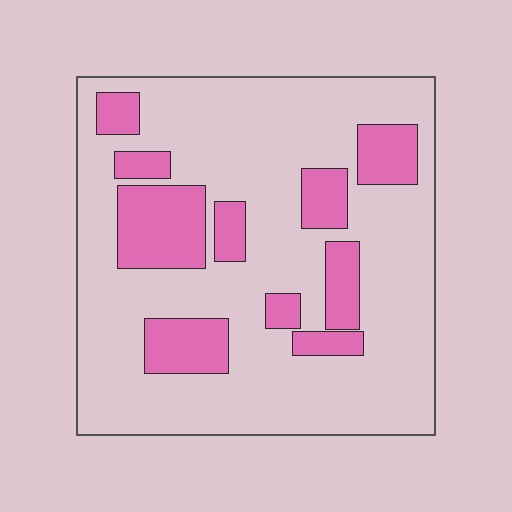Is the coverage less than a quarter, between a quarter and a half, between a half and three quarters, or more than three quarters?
Less than a quarter.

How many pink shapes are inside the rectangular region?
10.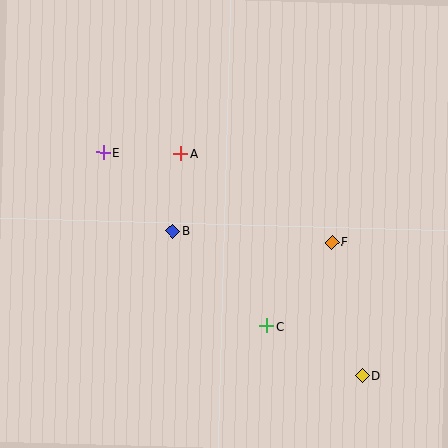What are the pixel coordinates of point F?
Point F is at (332, 242).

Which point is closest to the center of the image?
Point B at (173, 231) is closest to the center.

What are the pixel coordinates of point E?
Point E is at (103, 152).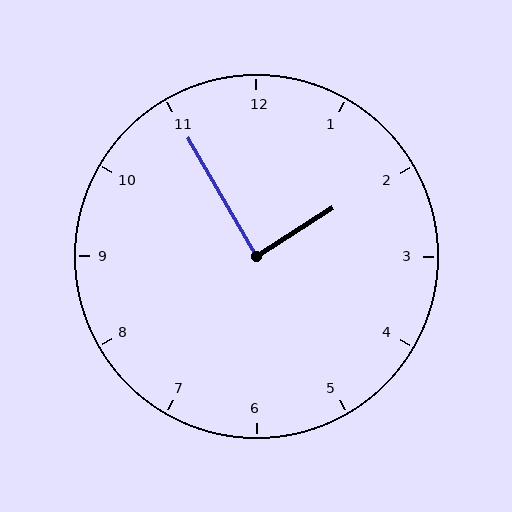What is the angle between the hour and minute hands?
Approximately 88 degrees.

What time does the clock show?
1:55.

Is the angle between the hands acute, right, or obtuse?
It is right.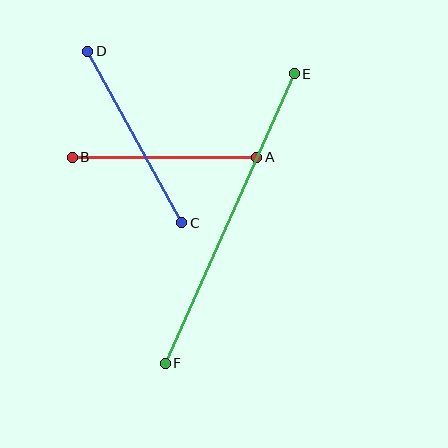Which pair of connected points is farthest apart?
Points E and F are farthest apart.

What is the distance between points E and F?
The distance is approximately 317 pixels.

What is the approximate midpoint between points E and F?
The midpoint is at approximately (230, 219) pixels.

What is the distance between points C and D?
The distance is approximately 196 pixels.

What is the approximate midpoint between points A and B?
The midpoint is at approximately (165, 157) pixels.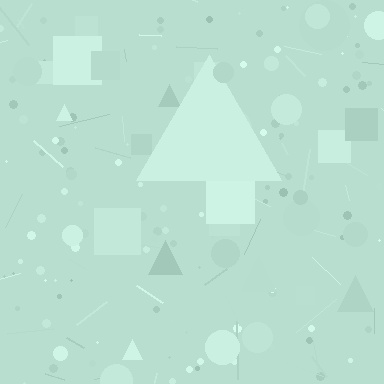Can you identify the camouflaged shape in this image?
The camouflaged shape is a triangle.